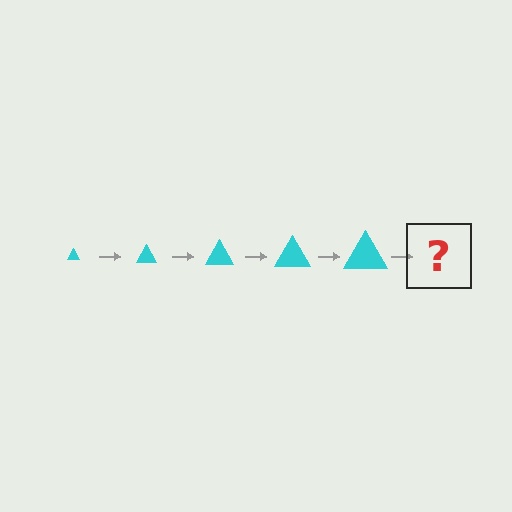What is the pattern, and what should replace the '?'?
The pattern is that the triangle gets progressively larger each step. The '?' should be a cyan triangle, larger than the previous one.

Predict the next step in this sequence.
The next step is a cyan triangle, larger than the previous one.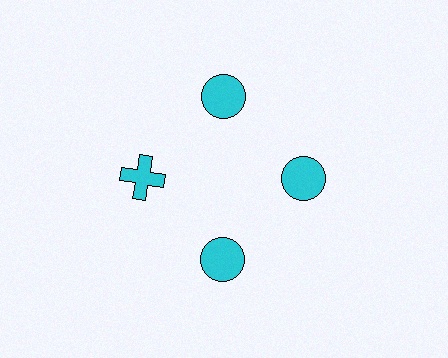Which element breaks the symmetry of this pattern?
The cyan cross at roughly the 9 o'clock position breaks the symmetry. All other shapes are cyan circles.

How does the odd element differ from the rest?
It has a different shape: cross instead of circle.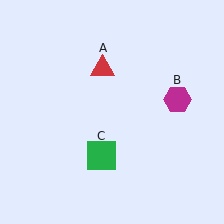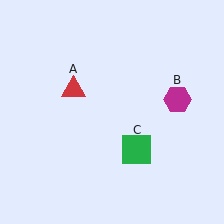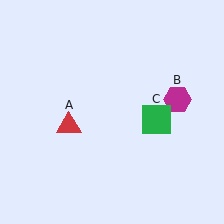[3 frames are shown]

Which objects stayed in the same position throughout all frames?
Magenta hexagon (object B) remained stationary.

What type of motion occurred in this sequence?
The red triangle (object A), green square (object C) rotated counterclockwise around the center of the scene.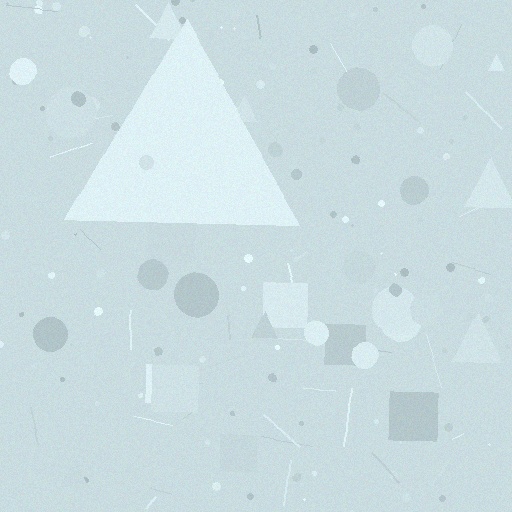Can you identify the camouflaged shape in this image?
The camouflaged shape is a triangle.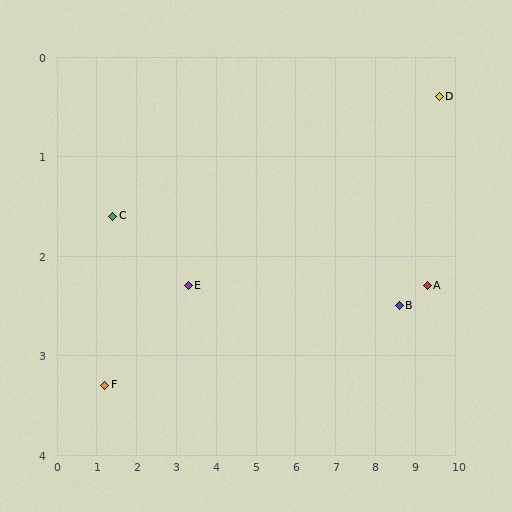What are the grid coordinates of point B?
Point B is at approximately (8.6, 2.5).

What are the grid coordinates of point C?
Point C is at approximately (1.4, 1.6).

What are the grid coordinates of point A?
Point A is at approximately (9.3, 2.3).